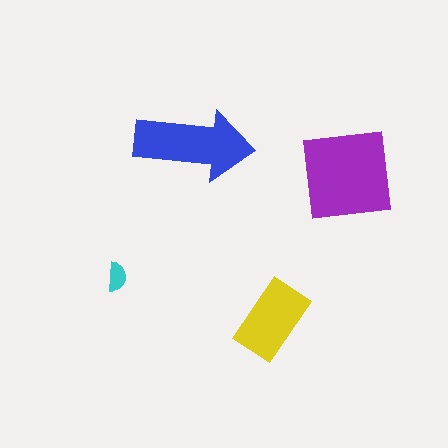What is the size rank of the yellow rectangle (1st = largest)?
3rd.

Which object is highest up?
The blue arrow is topmost.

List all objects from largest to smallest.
The purple square, the blue arrow, the yellow rectangle, the cyan semicircle.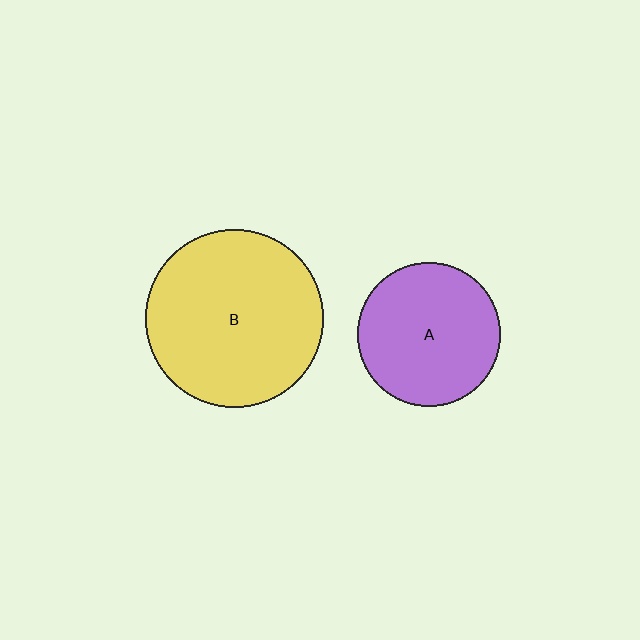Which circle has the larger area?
Circle B (yellow).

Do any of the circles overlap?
No, none of the circles overlap.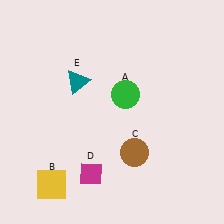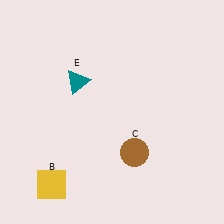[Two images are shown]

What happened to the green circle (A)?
The green circle (A) was removed in Image 2. It was in the top-right area of Image 1.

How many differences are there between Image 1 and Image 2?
There are 2 differences between the two images.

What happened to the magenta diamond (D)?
The magenta diamond (D) was removed in Image 2. It was in the bottom-left area of Image 1.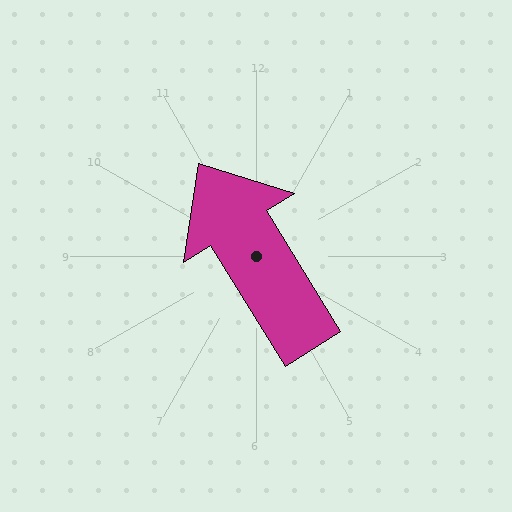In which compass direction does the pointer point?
Northwest.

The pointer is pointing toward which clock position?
Roughly 11 o'clock.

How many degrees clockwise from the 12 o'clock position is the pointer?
Approximately 328 degrees.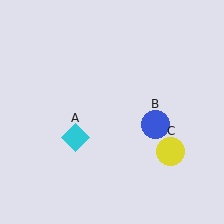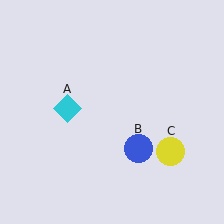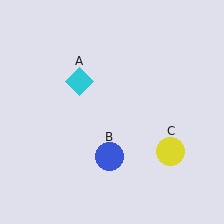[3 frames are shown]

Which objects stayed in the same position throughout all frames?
Yellow circle (object C) remained stationary.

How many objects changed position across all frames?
2 objects changed position: cyan diamond (object A), blue circle (object B).